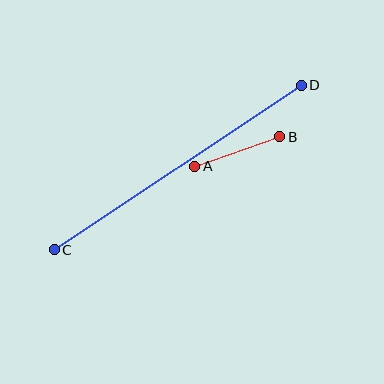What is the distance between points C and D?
The distance is approximately 297 pixels.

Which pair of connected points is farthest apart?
Points C and D are farthest apart.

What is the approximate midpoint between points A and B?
The midpoint is at approximately (237, 152) pixels.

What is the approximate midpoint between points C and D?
The midpoint is at approximately (178, 168) pixels.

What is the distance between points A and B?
The distance is approximately 90 pixels.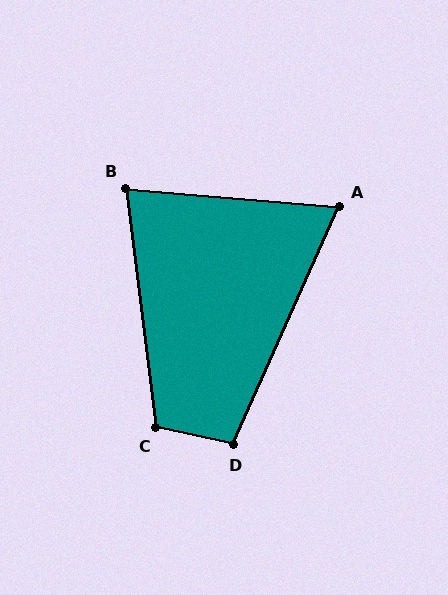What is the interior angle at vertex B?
Approximately 78 degrees (acute).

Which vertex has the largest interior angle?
C, at approximately 109 degrees.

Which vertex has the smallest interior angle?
A, at approximately 71 degrees.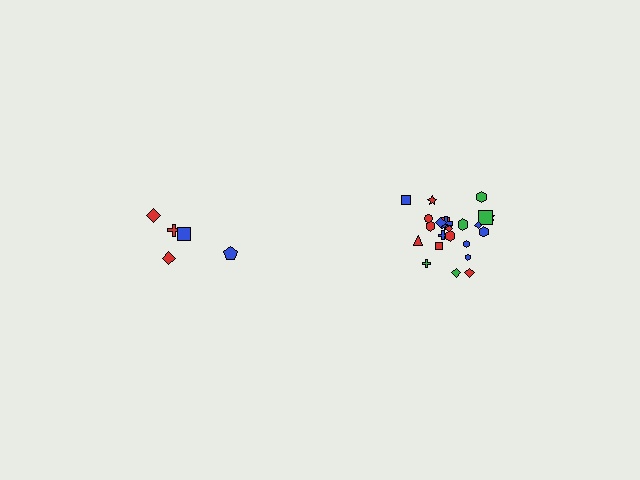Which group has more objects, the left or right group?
The right group.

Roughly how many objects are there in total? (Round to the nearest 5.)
Roughly 30 objects in total.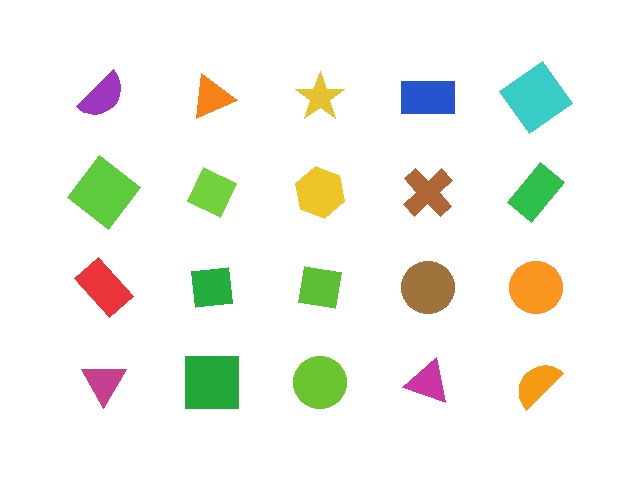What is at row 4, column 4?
A magenta triangle.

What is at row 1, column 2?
An orange triangle.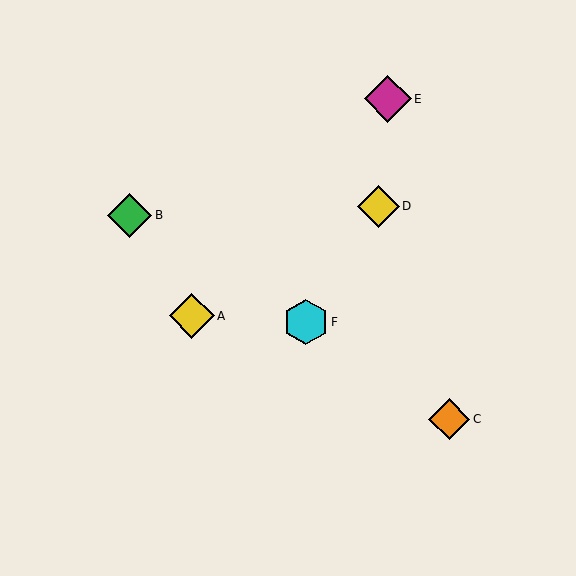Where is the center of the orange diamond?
The center of the orange diamond is at (449, 419).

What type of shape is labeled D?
Shape D is a yellow diamond.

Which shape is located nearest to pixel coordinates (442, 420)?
The orange diamond (labeled C) at (449, 419) is nearest to that location.